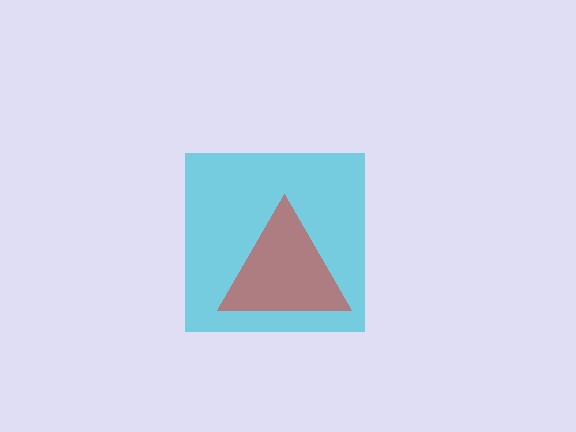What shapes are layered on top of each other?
The layered shapes are: a cyan square, a red triangle.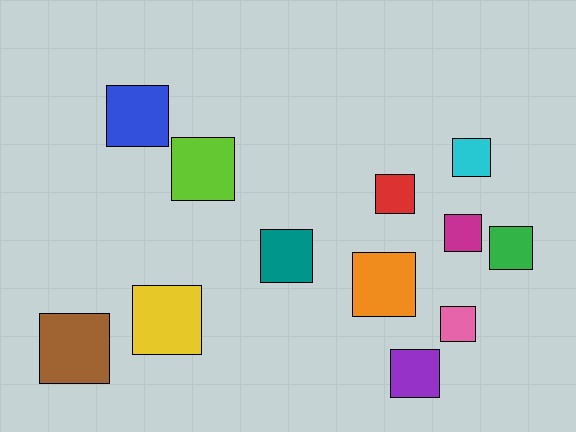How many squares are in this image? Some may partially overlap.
There are 12 squares.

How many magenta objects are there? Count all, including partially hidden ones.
There is 1 magenta object.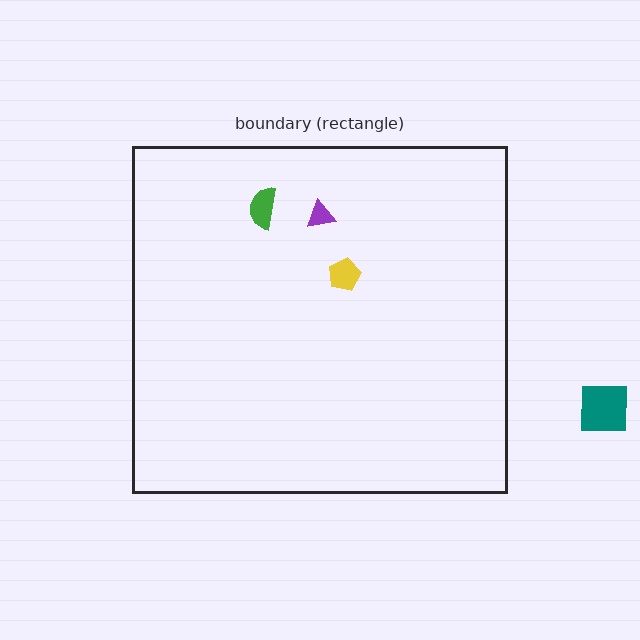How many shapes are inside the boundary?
3 inside, 1 outside.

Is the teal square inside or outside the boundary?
Outside.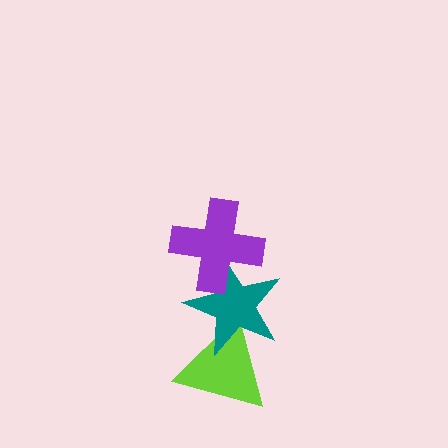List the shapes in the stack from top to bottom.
From top to bottom: the purple cross, the teal star, the lime triangle.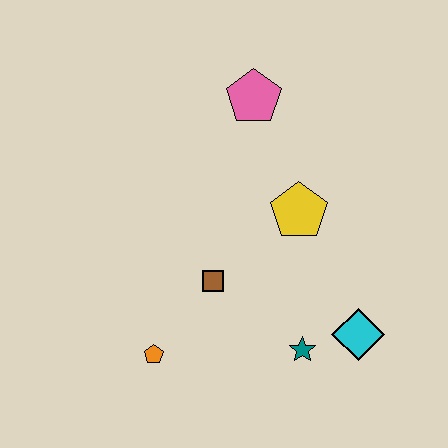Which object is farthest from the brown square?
The pink pentagon is farthest from the brown square.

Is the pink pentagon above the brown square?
Yes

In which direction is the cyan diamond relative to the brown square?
The cyan diamond is to the right of the brown square.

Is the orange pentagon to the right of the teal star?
No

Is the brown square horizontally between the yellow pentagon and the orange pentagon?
Yes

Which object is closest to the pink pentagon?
The yellow pentagon is closest to the pink pentagon.